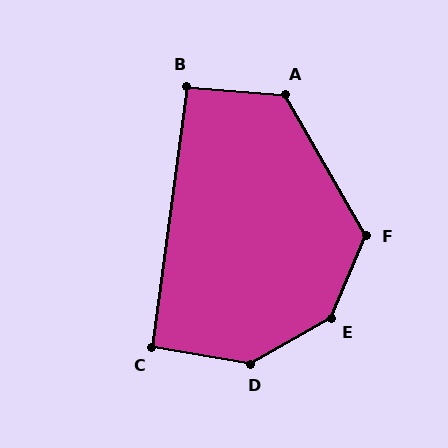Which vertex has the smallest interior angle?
C, at approximately 92 degrees.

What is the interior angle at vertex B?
Approximately 93 degrees (approximately right).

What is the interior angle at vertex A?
Approximately 125 degrees (obtuse).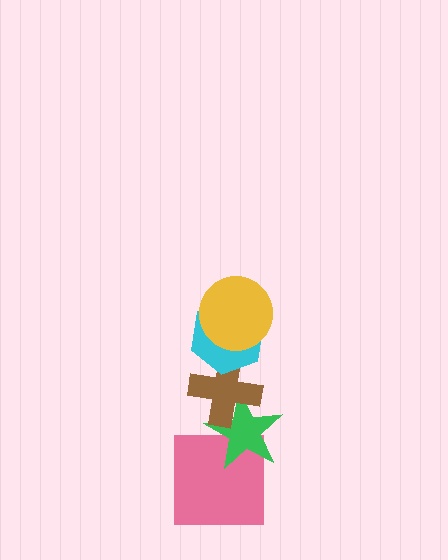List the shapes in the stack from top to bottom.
From top to bottom: the yellow circle, the cyan hexagon, the brown cross, the green star, the pink square.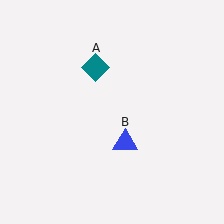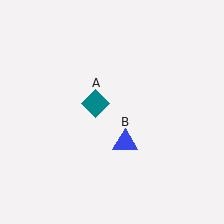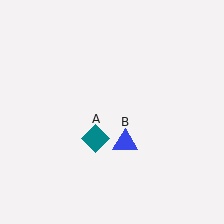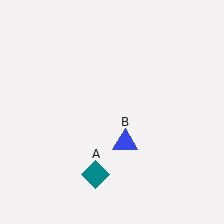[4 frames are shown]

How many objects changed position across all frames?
1 object changed position: teal diamond (object A).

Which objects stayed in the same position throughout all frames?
Blue triangle (object B) remained stationary.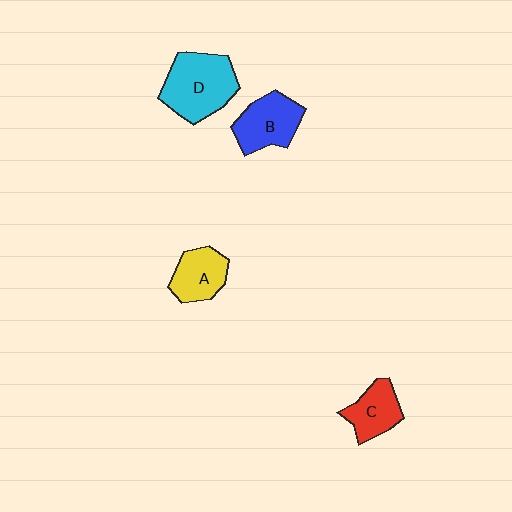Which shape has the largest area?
Shape D (cyan).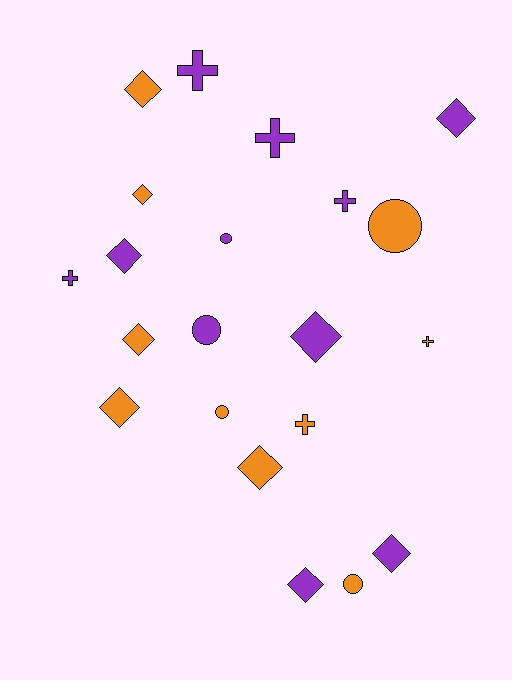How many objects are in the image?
There are 21 objects.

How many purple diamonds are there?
There are 5 purple diamonds.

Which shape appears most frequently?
Diamond, with 10 objects.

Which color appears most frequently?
Purple, with 11 objects.